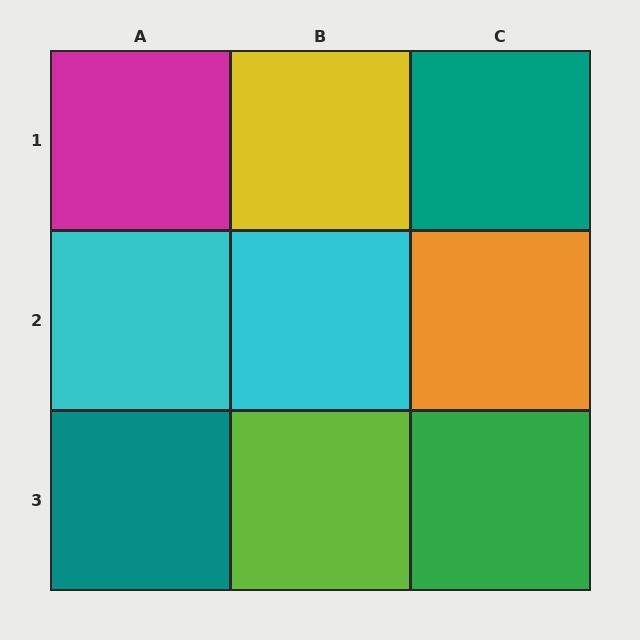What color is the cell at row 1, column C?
Teal.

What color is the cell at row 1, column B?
Yellow.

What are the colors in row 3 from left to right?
Teal, lime, green.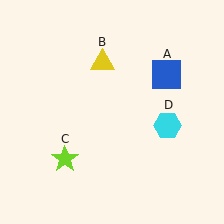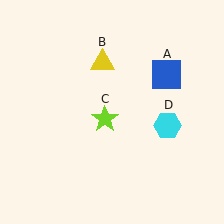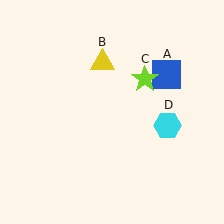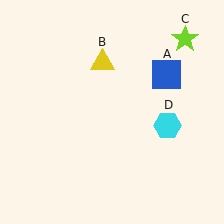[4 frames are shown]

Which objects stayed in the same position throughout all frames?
Blue square (object A) and yellow triangle (object B) and cyan hexagon (object D) remained stationary.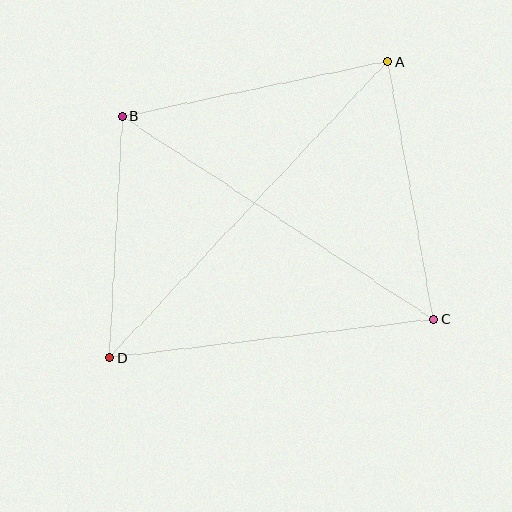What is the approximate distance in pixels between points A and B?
The distance between A and B is approximately 271 pixels.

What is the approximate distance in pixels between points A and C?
The distance between A and C is approximately 261 pixels.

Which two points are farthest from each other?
Points A and D are farthest from each other.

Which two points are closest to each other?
Points B and D are closest to each other.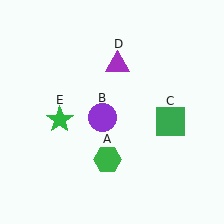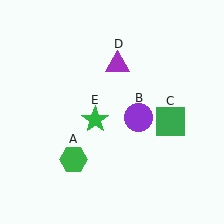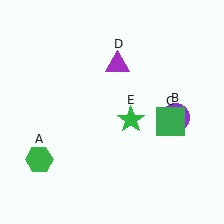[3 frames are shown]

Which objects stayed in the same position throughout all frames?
Green square (object C) and purple triangle (object D) remained stationary.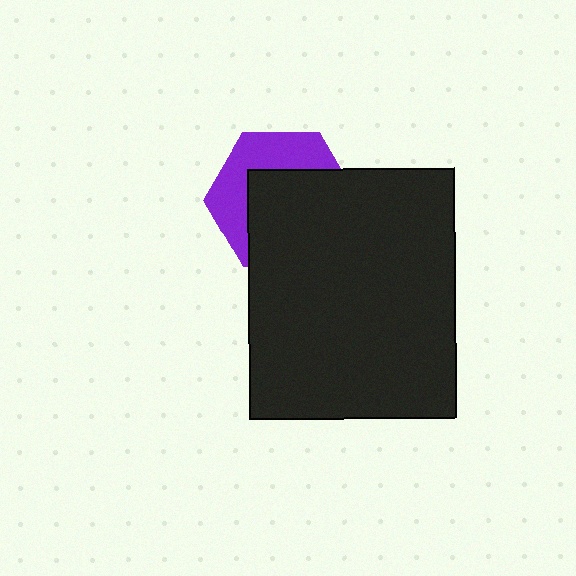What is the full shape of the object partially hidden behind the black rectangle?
The partially hidden object is a purple hexagon.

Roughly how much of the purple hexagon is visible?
A small part of it is visible (roughly 40%).